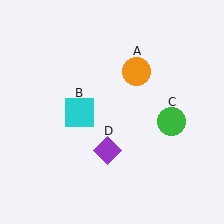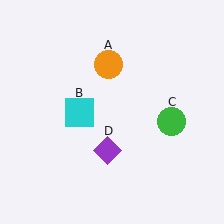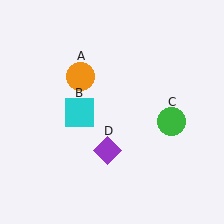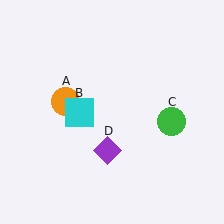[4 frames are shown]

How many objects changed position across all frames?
1 object changed position: orange circle (object A).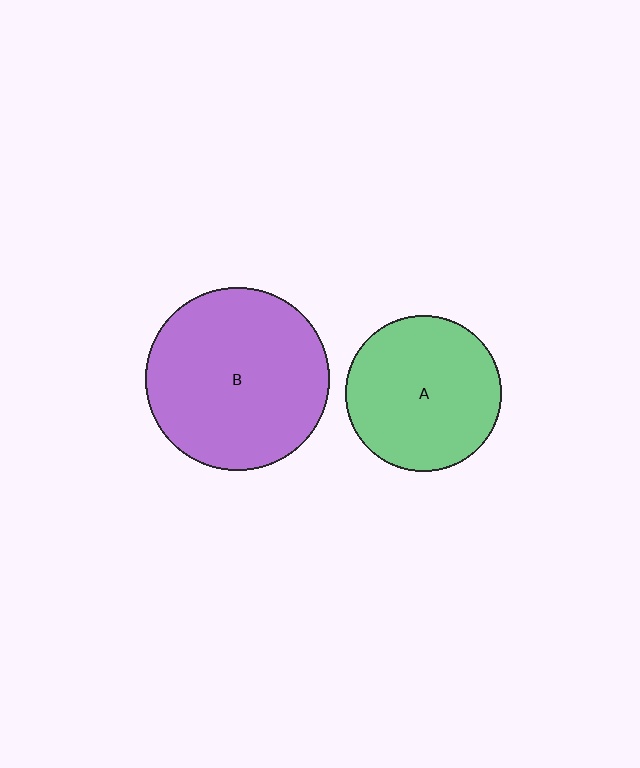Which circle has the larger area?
Circle B (purple).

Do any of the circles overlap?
No, none of the circles overlap.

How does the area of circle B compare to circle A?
Approximately 1.4 times.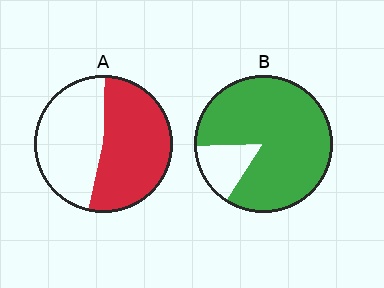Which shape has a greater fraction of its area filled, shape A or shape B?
Shape B.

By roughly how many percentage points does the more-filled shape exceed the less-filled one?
By roughly 30 percentage points (B over A).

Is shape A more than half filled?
Roughly half.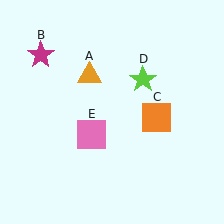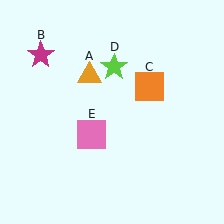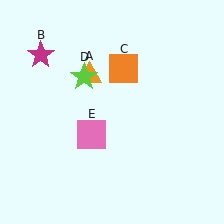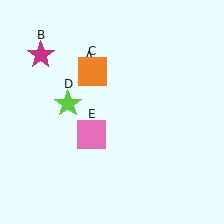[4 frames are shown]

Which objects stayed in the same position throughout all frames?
Orange triangle (object A) and magenta star (object B) and pink square (object E) remained stationary.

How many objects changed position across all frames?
2 objects changed position: orange square (object C), lime star (object D).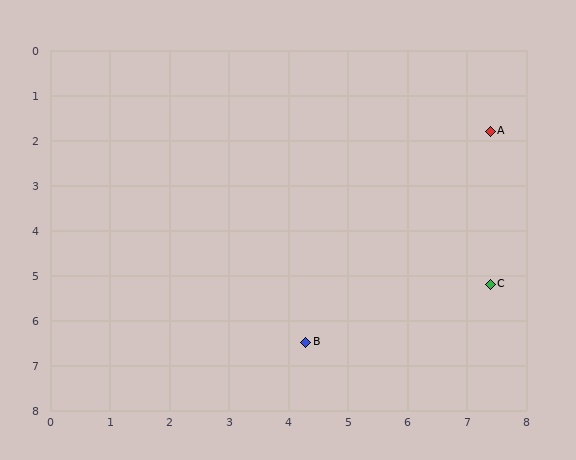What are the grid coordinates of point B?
Point B is at approximately (4.3, 6.5).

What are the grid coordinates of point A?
Point A is at approximately (7.4, 1.8).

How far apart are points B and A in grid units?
Points B and A are about 5.6 grid units apart.